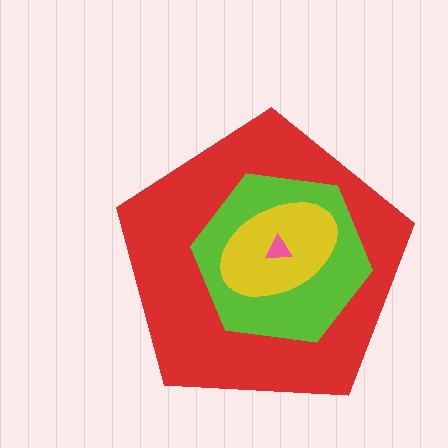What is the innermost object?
The pink triangle.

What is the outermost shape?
The red pentagon.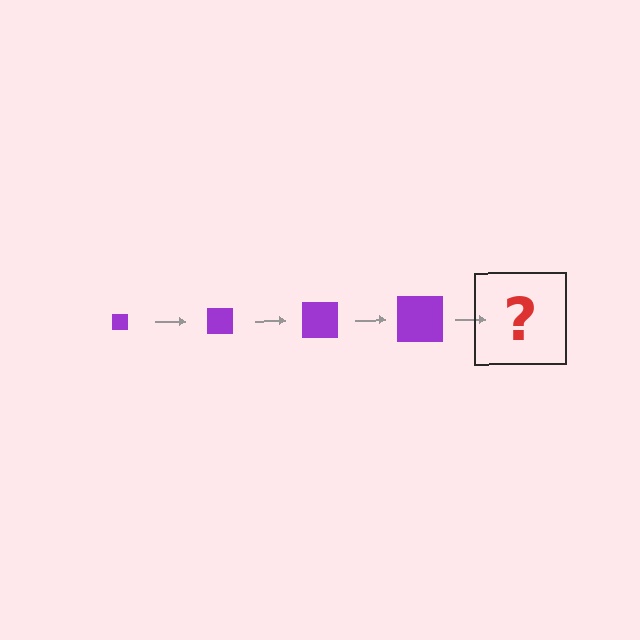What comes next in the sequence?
The next element should be a purple square, larger than the previous one.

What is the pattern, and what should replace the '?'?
The pattern is that the square gets progressively larger each step. The '?' should be a purple square, larger than the previous one.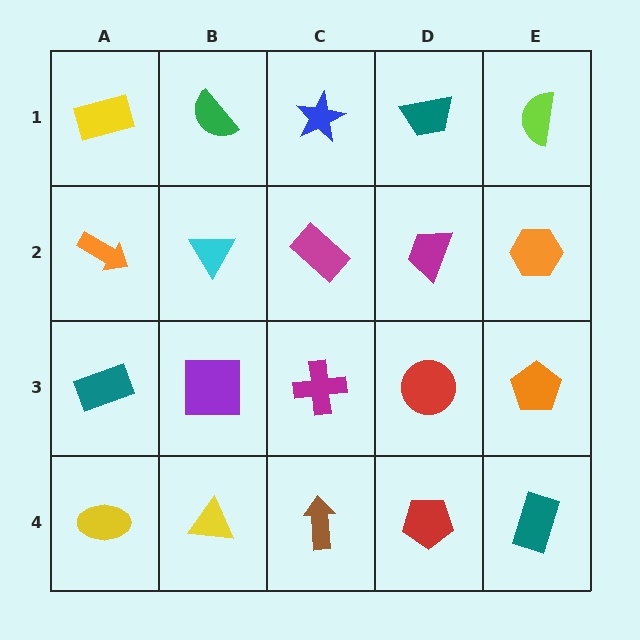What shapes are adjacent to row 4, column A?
A teal rectangle (row 3, column A), a yellow triangle (row 4, column B).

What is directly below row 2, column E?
An orange pentagon.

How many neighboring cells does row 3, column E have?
3.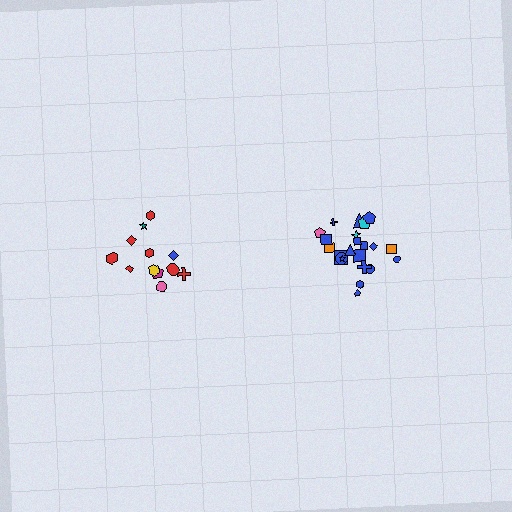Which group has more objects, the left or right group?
The right group.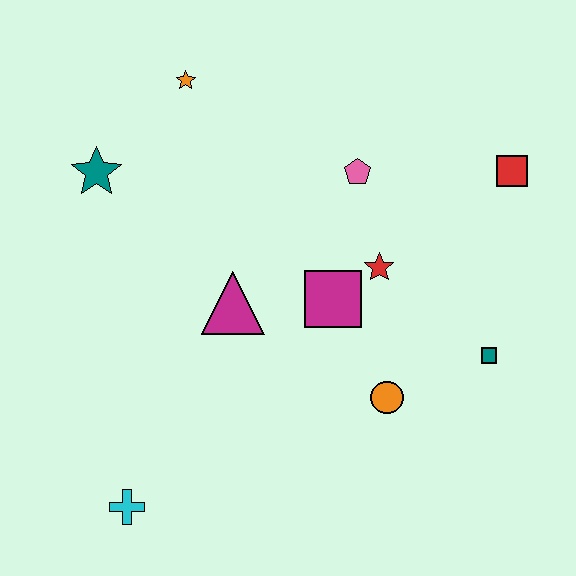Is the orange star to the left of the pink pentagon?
Yes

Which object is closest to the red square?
The pink pentagon is closest to the red square.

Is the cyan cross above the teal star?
No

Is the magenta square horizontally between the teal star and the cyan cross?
No